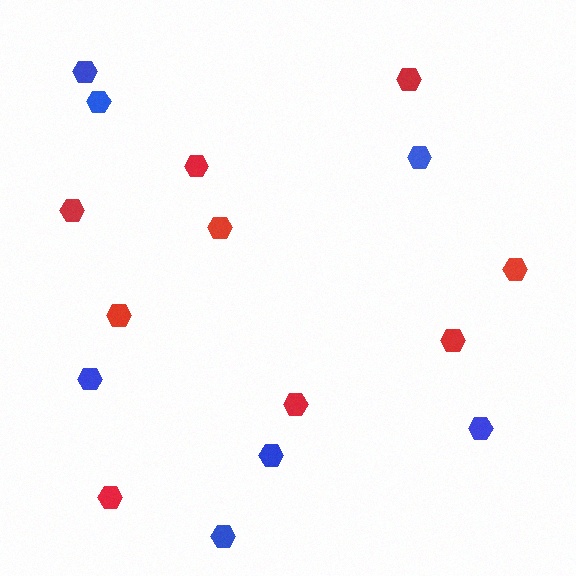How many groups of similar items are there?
There are 2 groups: one group of red hexagons (9) and one group of blue hexagons (7).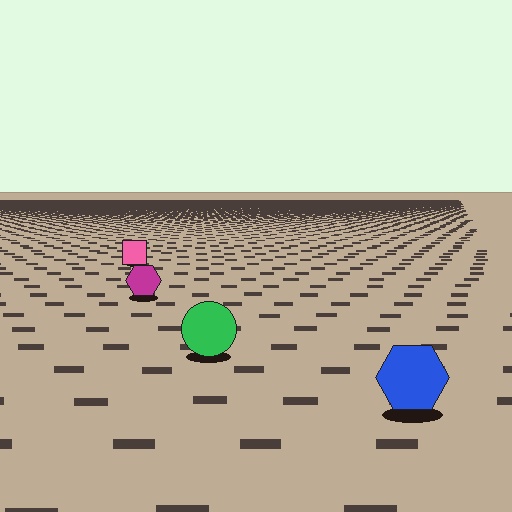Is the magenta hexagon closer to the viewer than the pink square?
Yes. The magenta hexagon is closer — you can tell from the texture gradient: the ground texture is coarser near it.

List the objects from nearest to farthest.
From nearest to farthest: the blue hexagon, the green circle, the magenta hexagon, the pink square.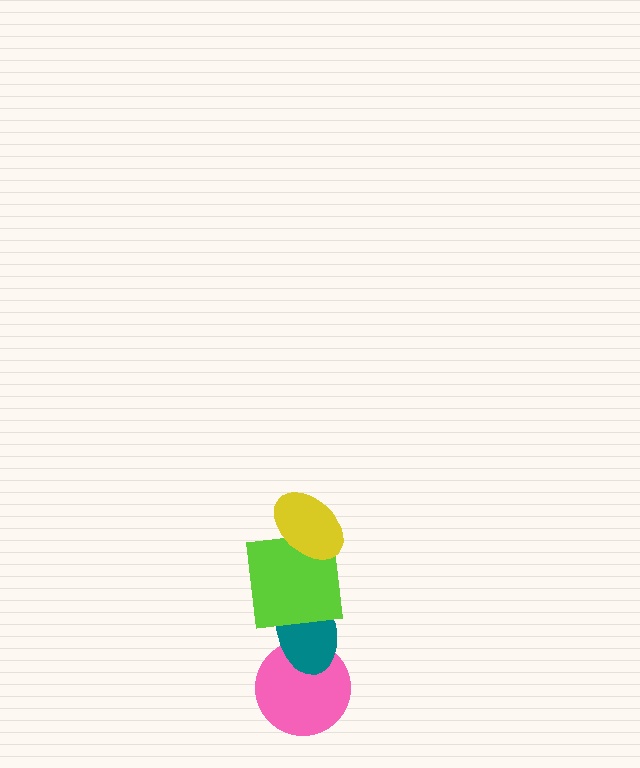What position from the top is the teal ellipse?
The teal ellipse is 3rd from the top.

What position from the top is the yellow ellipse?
The yellow ellipse is 1st from the top.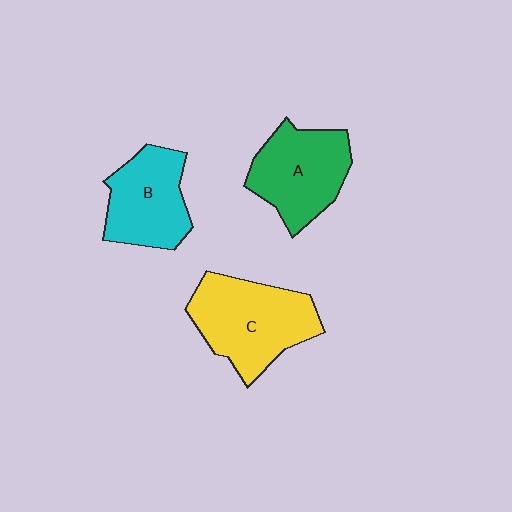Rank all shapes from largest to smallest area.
From largest to smallest: C (yellow), A (green), B (cyan).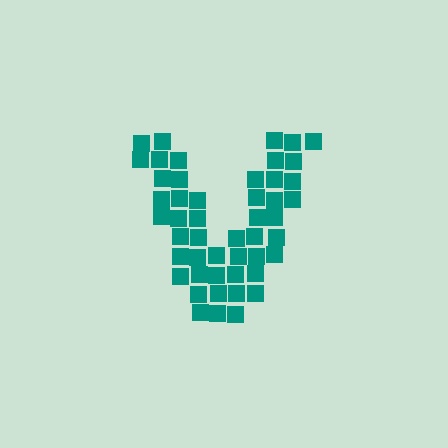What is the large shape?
The large shape is the letter V.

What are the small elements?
The small elements are squares.